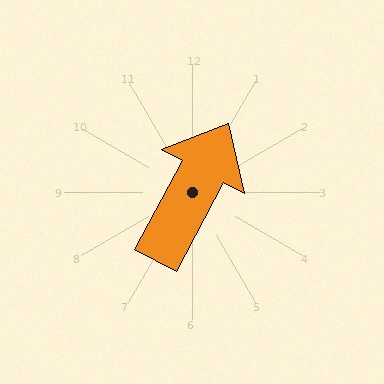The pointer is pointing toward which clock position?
Roughly 1 o'clock.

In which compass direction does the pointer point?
Northeast.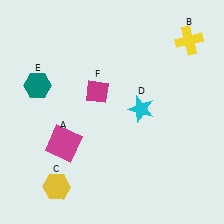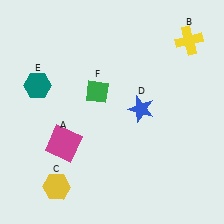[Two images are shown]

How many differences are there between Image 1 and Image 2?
There are 2 differences between the two images.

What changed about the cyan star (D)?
In Image 1, D is cyan. In Image 2, it changed to blue.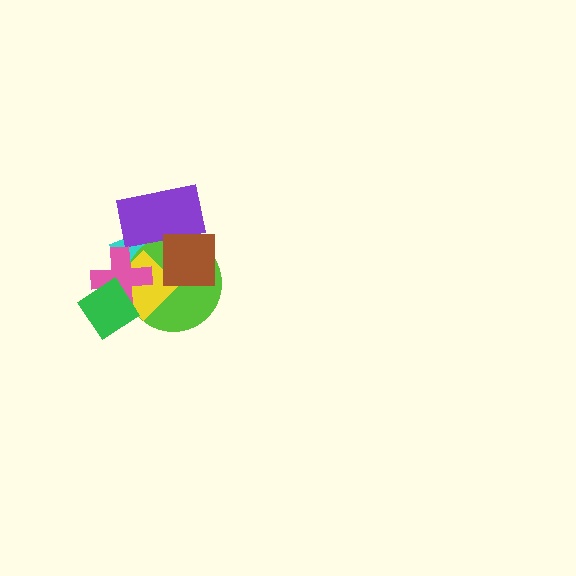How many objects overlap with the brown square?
4 objects overlap with the brown square.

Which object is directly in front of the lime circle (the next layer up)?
The yellow diamond is directly in front of the lime circle.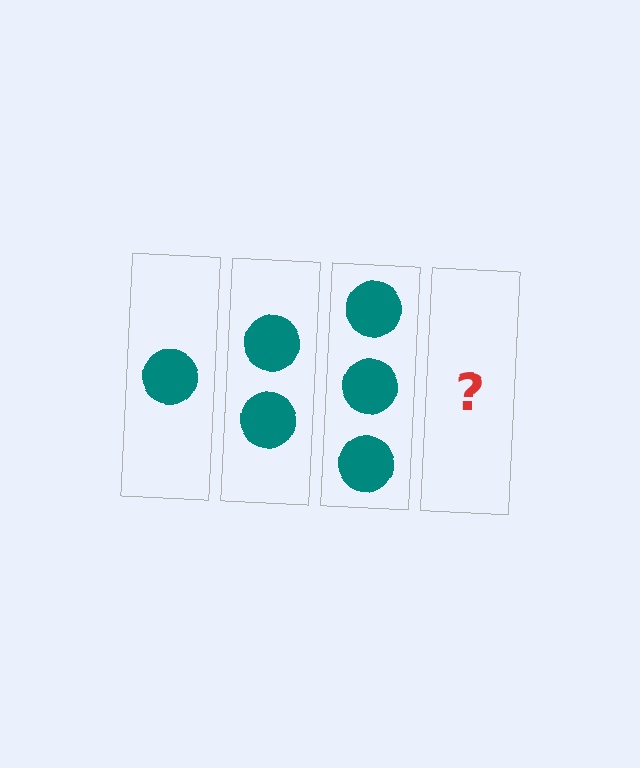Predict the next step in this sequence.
The next step is 4 circles.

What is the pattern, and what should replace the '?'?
The pattern is that each step adds one more circle. The '?' should be 4 circles.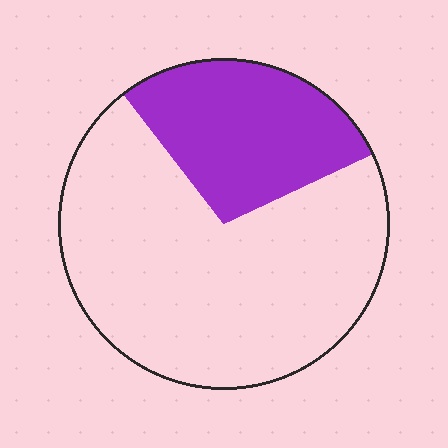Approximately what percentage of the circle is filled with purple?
Approximately 30%.